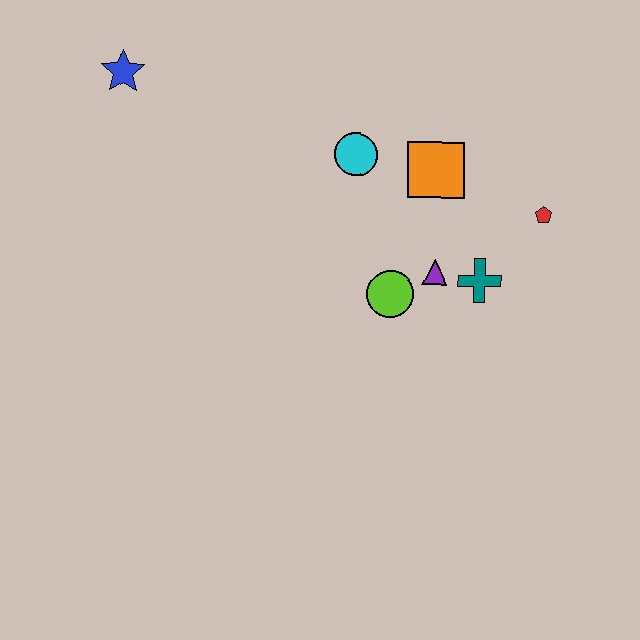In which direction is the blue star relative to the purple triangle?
The blue star is to the left of the purple triangle.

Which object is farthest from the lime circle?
The blue star is farthest from the lime circle.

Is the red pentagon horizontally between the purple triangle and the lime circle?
No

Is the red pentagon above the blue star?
No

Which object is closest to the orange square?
The cyan circle is closest to the orange square.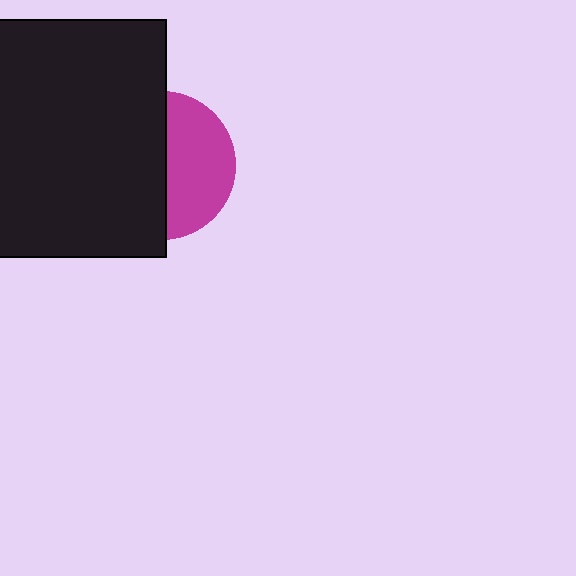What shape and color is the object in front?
The object in front is a black rectangle.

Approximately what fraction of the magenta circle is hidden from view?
Roughly 55% of the magenta circle is hidden behind the black rectangle.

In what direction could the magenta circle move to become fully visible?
The magenta circle could move right. That would shift it out from behind the black rectangle entirely.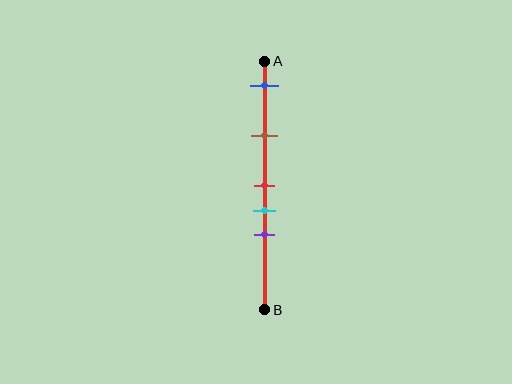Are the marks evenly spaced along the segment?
No, the marks are not evenly spaced.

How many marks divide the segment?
There are 5 marks dividing the segment.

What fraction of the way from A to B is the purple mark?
The purple mark is approximately 70% (0.7) of the way from A to B.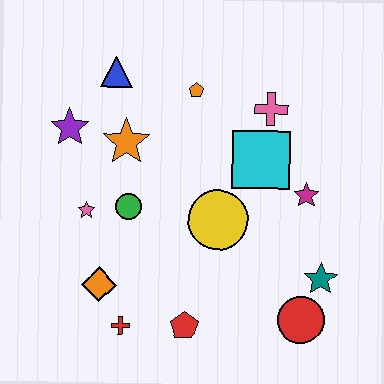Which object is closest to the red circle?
The teal star is closest to the red circle.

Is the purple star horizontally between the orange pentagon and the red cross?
No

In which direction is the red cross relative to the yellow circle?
The red cross is below the yellow circle.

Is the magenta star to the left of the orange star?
No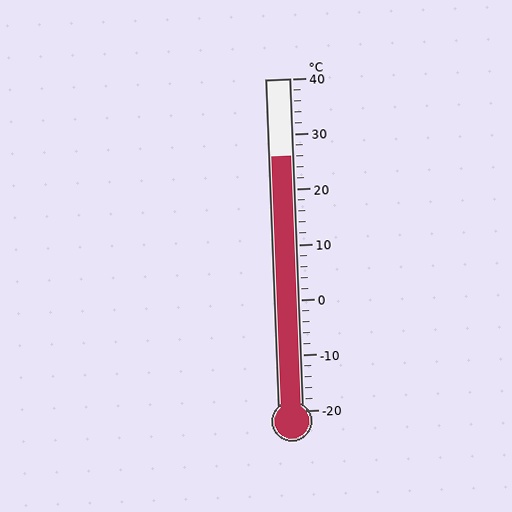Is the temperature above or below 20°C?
The temperature is above 20°C.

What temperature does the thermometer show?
The thermometer shows approximately 26°C.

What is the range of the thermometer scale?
The thermometer scale ranges from -20°C to 40°C.